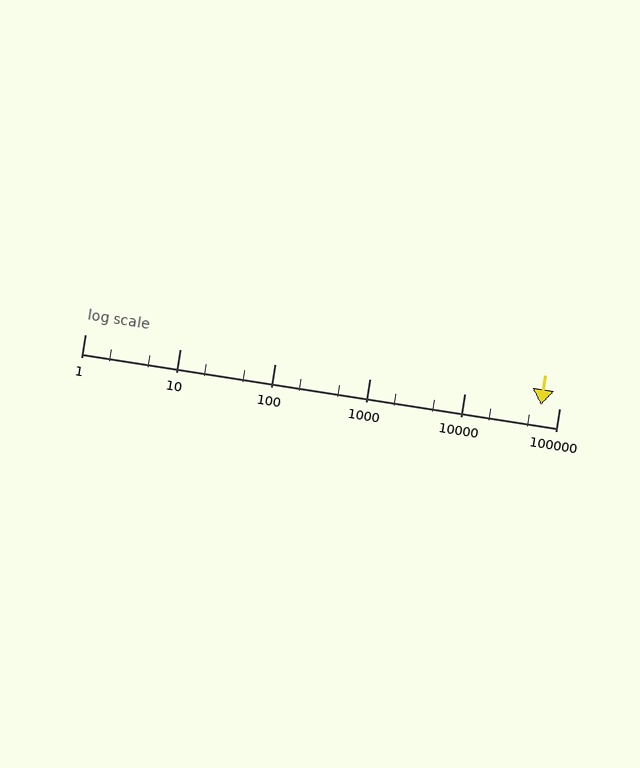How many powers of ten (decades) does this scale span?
The scale spans 5 decades, from 1 to 100000.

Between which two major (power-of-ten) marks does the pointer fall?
The pointer is between 10000 and 100000.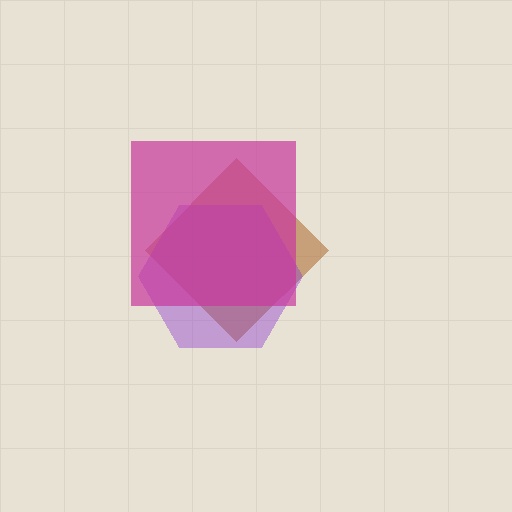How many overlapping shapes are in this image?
There are 3 overlapping shapes in the image.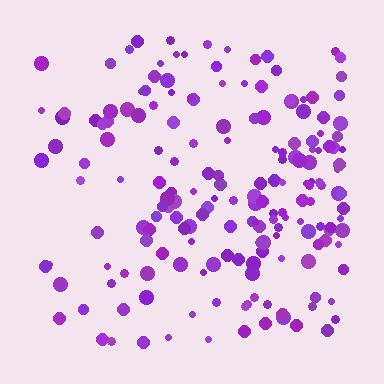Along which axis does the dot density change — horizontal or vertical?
Horizontal.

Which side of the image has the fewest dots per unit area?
The left.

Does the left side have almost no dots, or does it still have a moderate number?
Still a moderate number, just noticeably fewer than the right.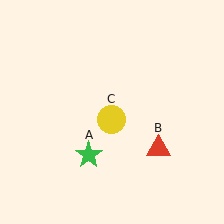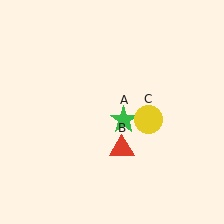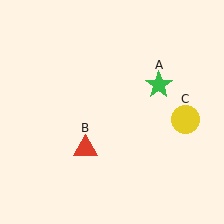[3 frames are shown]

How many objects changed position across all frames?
3 objects changed position: green star (object A), red triangle (object B), yellow circle (object C).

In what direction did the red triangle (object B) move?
The red triangle (object B) moved left.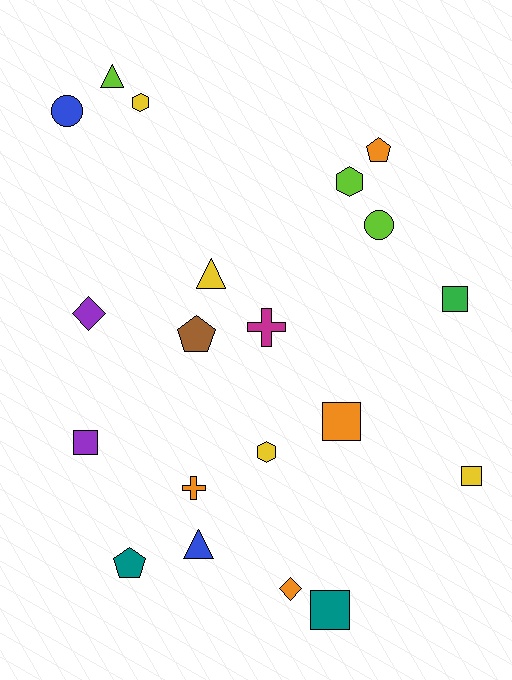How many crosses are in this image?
There are 2 crosses.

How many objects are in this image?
There are 20 objects.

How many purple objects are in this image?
There are 2 purple objects.